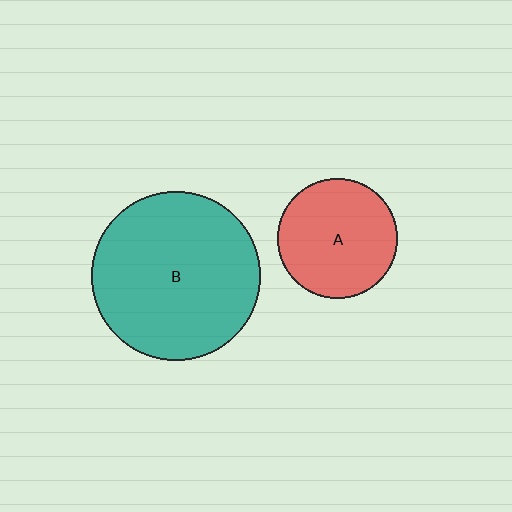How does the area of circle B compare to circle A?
Approximately 2.0 times.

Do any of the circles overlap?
No, none of the circles overlap.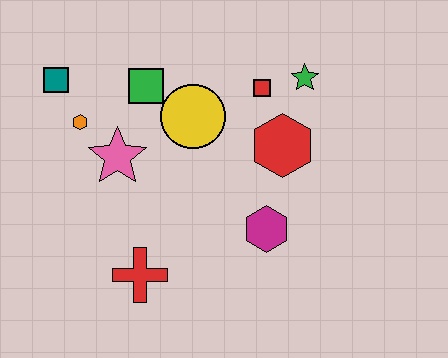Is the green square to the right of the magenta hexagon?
No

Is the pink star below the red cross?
No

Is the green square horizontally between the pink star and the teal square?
No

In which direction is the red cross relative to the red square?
The red cross is below the red square.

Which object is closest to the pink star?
The orange hexagon is closest to the pink star.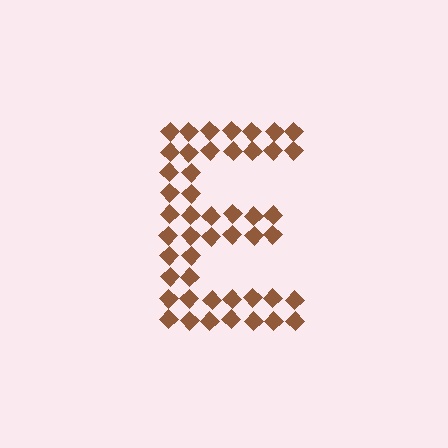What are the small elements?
The small elements are diamonds.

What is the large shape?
The large shape is the letter E.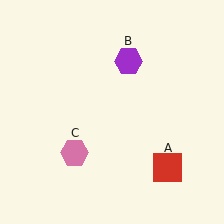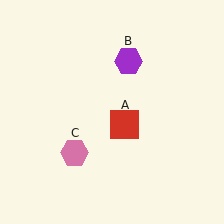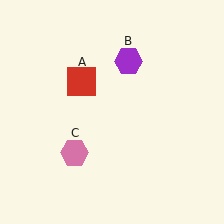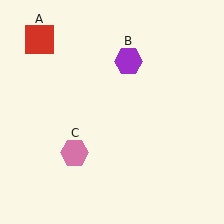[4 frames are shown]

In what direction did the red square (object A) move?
The red square (object A) moved up and to the left.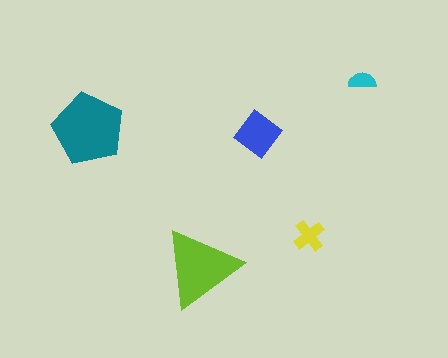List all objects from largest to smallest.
The teal pentagon, the lime triangle, the blue diamond, the yellow cross, the cyan semicircle.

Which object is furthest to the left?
The teal pentagon is leftmost.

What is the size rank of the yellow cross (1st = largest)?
4th.